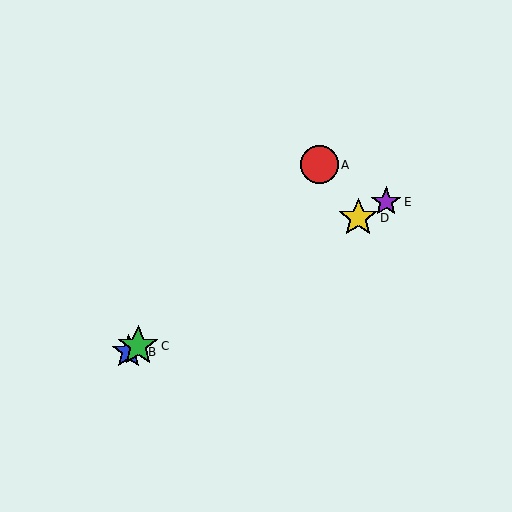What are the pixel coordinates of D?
Object D is at (358, 218).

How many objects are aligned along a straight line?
4 objects (B, C, D, E) are aligned along a straight line.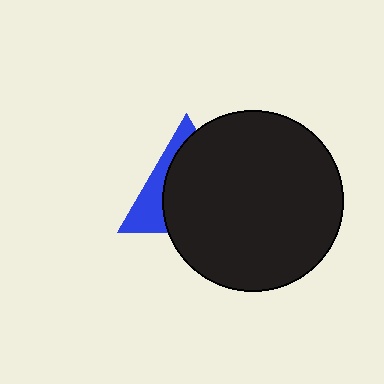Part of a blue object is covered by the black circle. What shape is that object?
It is a triangle.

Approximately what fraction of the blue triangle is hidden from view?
Roughly 69% of the blue triangle is hidden behind the black circle.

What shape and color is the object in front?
The object in front is a black circle.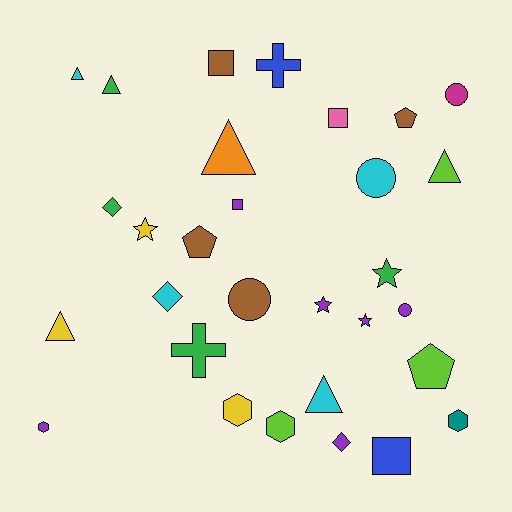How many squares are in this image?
There are 4 squares.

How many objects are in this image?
There are 30 objects.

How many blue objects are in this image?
There are 2 blue objects.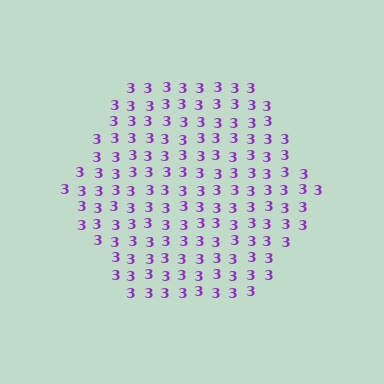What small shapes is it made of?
It is made of small digit 3's.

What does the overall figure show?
The overall figure shows a hexagon.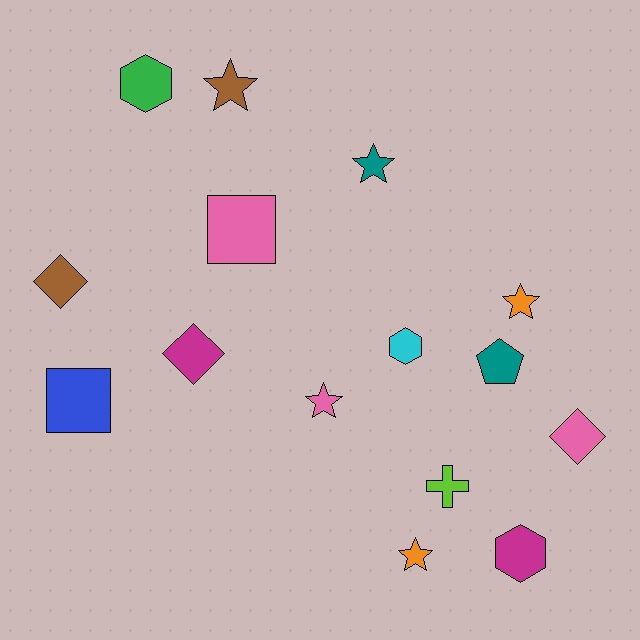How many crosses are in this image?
There is 1 cross.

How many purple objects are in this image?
There are no purple objects.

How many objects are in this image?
There are 15 objects.